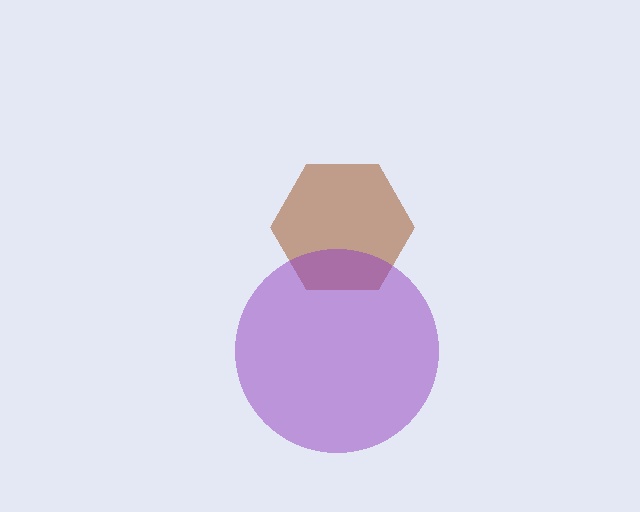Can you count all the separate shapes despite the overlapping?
Yes, there are 2 separate shapes.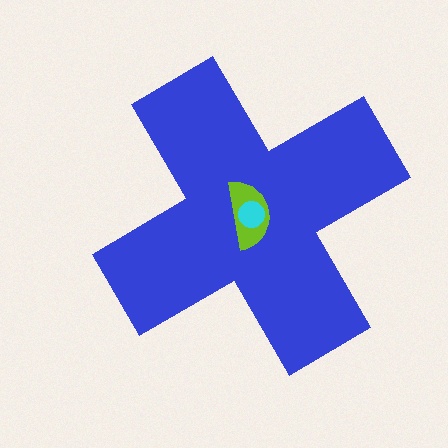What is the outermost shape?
The blue cross.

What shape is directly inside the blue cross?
The lime semicircle.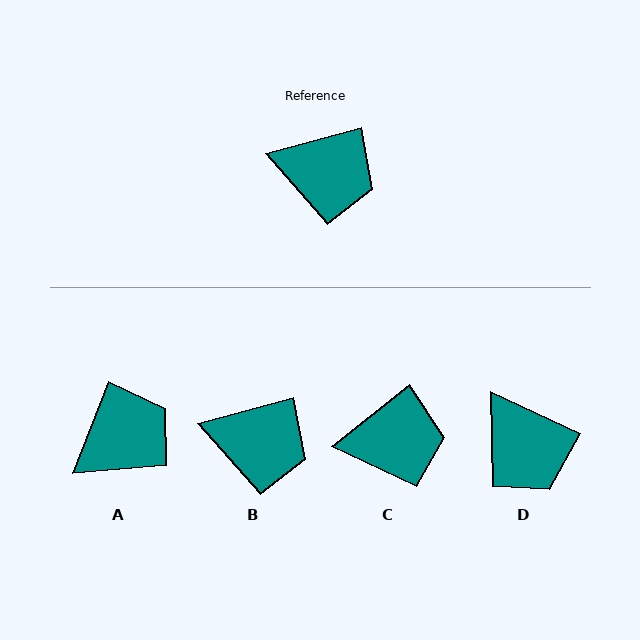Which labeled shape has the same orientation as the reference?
B.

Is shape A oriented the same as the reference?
No, it is off by about 54 degrees.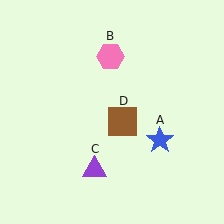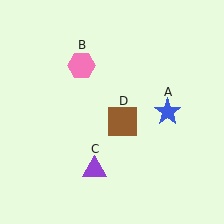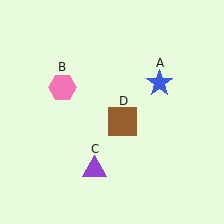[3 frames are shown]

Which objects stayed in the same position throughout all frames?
Purple triangle (object C) and brown square (object D) remained stationary.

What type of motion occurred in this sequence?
The blue star (object A), pink hexagon (object B) rotated counterclockwise around the center of the scene.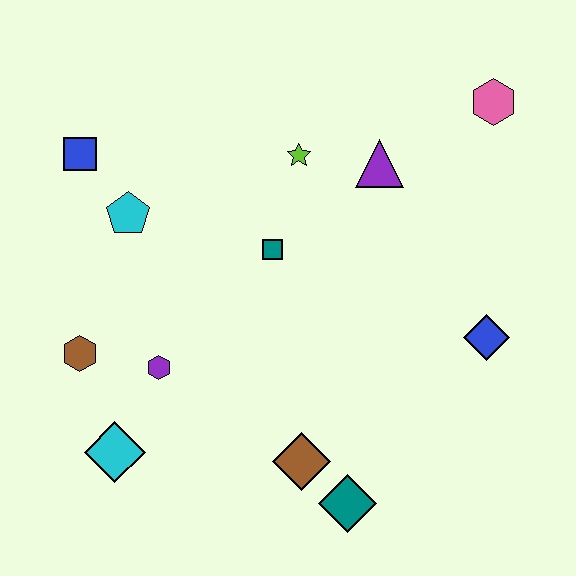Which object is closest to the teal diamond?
The brown diamond is closest to the teal diamond.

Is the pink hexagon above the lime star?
Yes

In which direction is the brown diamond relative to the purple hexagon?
The brown diamond is to the right of the purple hexagon.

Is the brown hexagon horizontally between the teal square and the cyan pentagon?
No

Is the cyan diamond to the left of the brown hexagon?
No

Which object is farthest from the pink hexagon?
The cyan diamond is farthest from the pink hexagon.